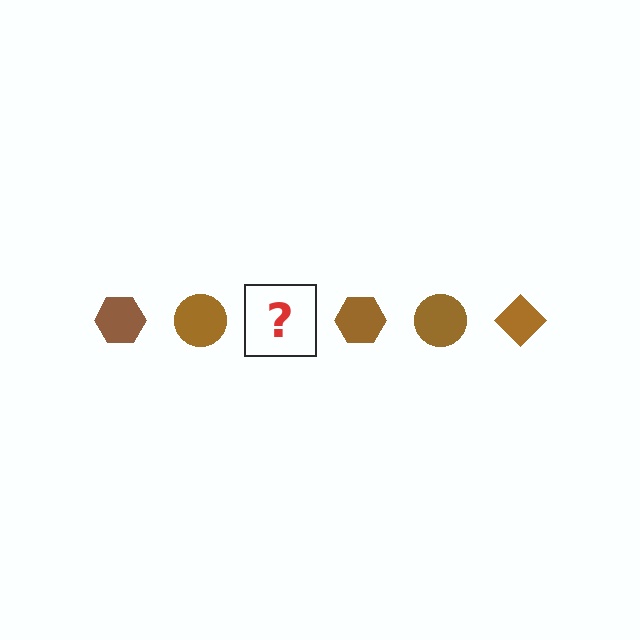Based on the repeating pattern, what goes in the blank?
The blank should be a brown diamond.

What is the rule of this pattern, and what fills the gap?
The rule is that the pattern cycles through hexagon, circle, diamond shapes in brown. The gap should be filled with a brown diamond.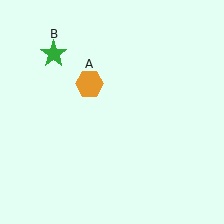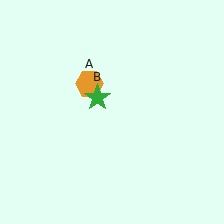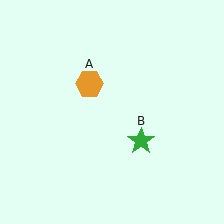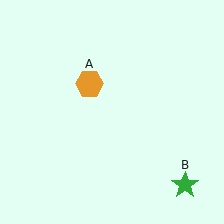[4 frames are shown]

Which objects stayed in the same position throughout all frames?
Orange hexagon (object A) remained stationary.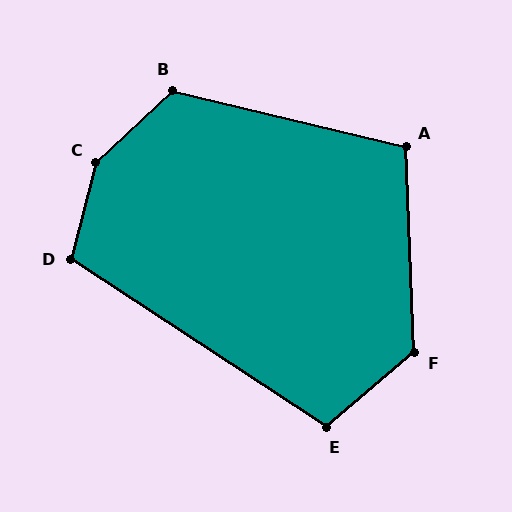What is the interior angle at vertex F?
Approximately 128 degrees (obtuse).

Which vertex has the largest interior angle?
C, at approximately 148 degrees.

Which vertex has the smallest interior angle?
A, at approximately 106 degrees.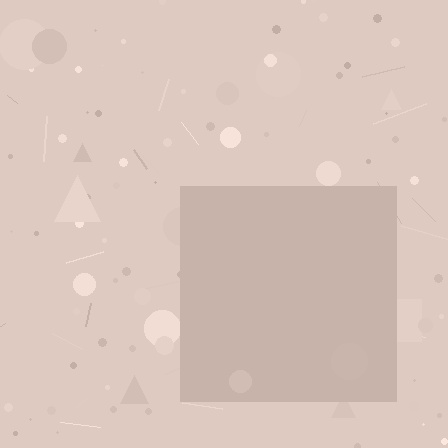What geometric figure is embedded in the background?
A square is embedded in the background.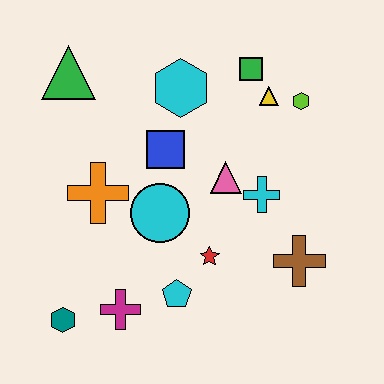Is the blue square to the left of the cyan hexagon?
Yes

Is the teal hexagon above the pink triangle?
No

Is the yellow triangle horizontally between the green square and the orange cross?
No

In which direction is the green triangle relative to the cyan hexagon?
The green triangle is to the left of the cyan hexagon.